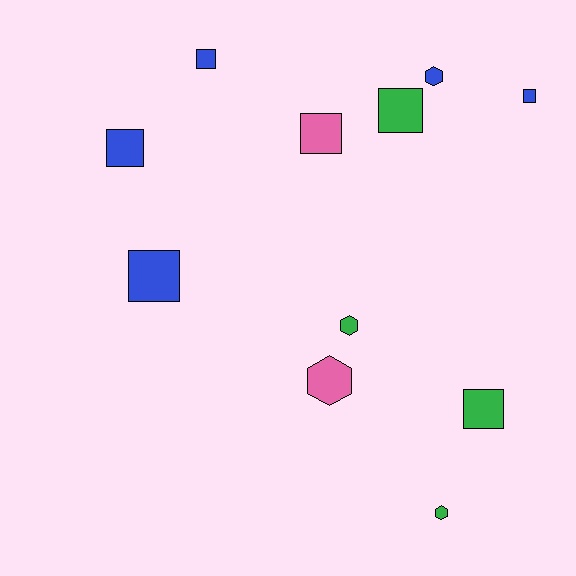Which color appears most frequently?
Blue, with 5 objects.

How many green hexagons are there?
There are 2 green hexagons.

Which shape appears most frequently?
Square, with 7 objects.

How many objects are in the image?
There are 11 objects.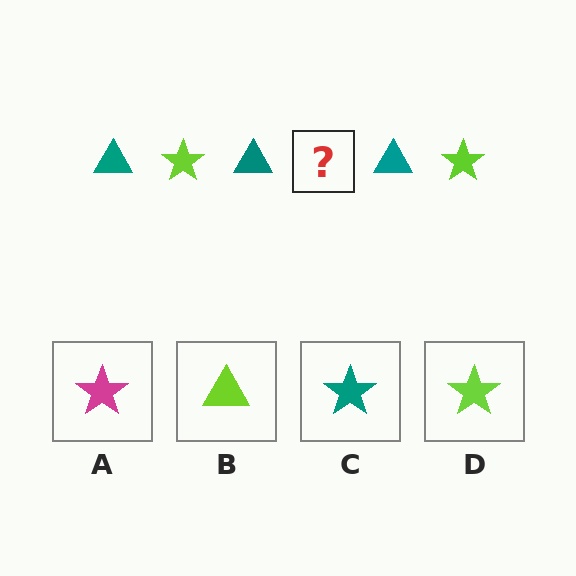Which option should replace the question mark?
Option D.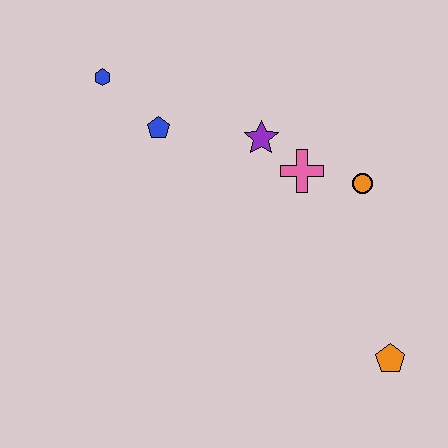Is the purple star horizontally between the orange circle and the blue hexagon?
Yes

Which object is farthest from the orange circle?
The blue hexagon is farthest from the orange circle.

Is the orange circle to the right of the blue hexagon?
Yes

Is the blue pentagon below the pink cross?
No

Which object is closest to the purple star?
The pink cross is closest to the purple star.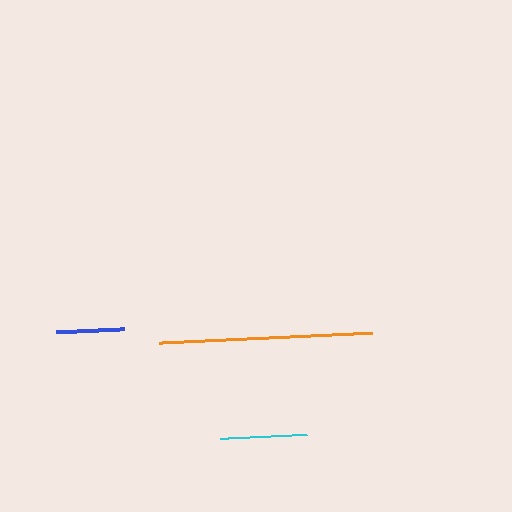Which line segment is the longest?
The orange line is the longest at approximately 213 pixels.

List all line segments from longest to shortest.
From longest to shortest: orange, cyan, blue.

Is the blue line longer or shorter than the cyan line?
The cyan line is longer than the blue line.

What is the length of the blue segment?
The blue segment is approximately 68 pixels long.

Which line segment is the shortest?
The blue line is the shortest at approximately 68 pixels.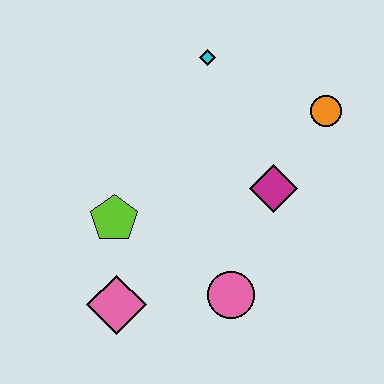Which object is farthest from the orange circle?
The pink diamond is farthest from the orange circle.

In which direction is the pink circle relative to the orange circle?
The pink circle is below the orange circle.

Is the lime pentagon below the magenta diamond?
Yes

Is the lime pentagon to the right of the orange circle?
No